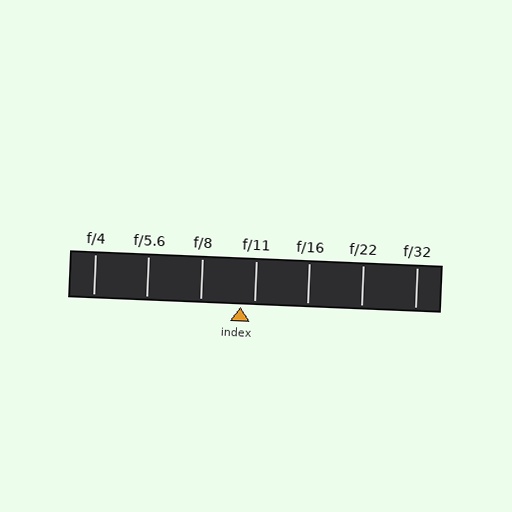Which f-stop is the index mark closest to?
The index mark is closest to f/11.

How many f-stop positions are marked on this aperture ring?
There are 7 f-stop positions marked.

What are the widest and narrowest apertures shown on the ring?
The widest aperture shown is f/4 and the narrowest is f/32.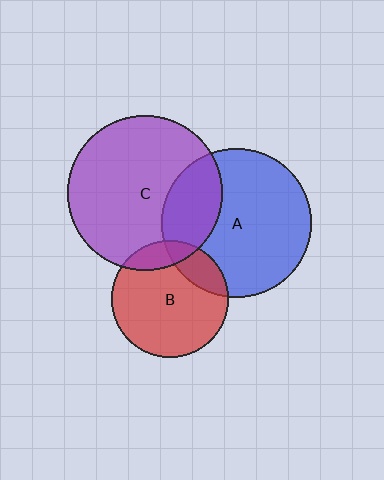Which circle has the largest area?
Circle C (purple).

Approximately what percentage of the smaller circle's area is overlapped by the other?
Approximately 20%.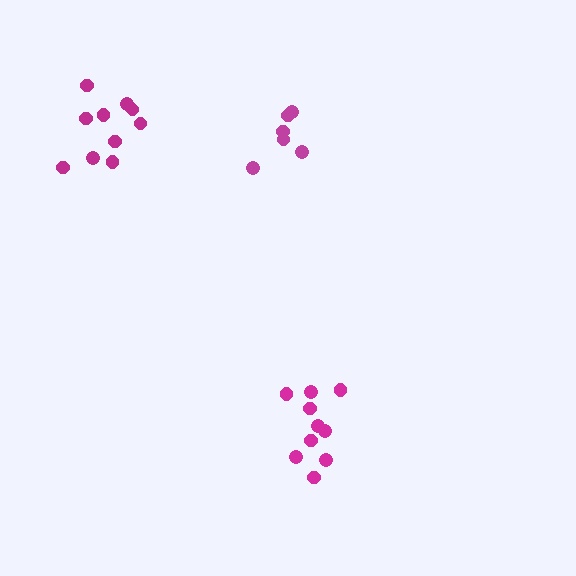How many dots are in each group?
Group 1: 6 dots, Group 2: 10 dots, Group 3: 10 dots (26 total).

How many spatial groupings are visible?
There are 3 spatial groupings.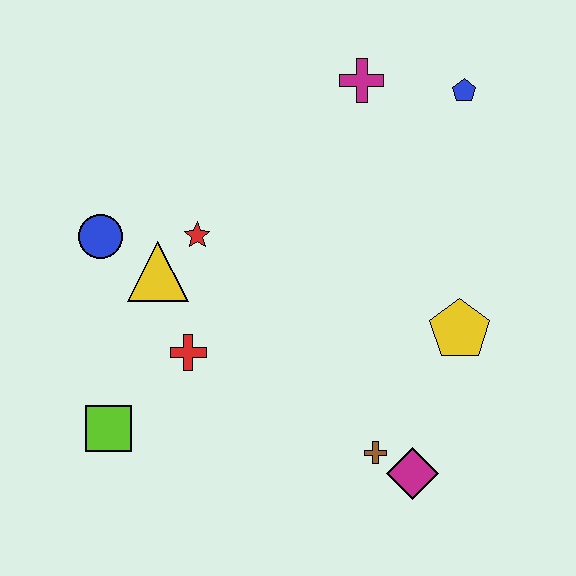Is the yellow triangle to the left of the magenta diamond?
Yes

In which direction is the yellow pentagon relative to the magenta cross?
The yellow pentagon is below the magenta cross.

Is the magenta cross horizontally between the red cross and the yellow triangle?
No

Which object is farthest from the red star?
The magenta diamond is farthest from the red star.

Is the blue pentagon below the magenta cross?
Yes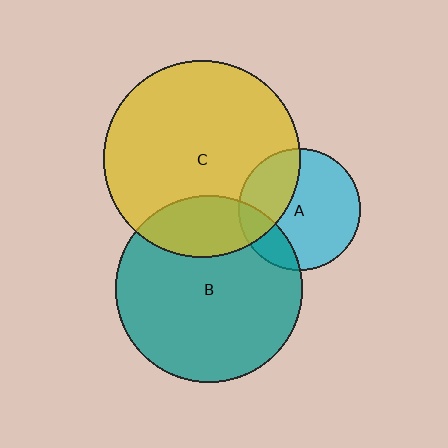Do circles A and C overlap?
Yes.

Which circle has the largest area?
Circle C (yellow).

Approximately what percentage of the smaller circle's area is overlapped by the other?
Approximately 30%.